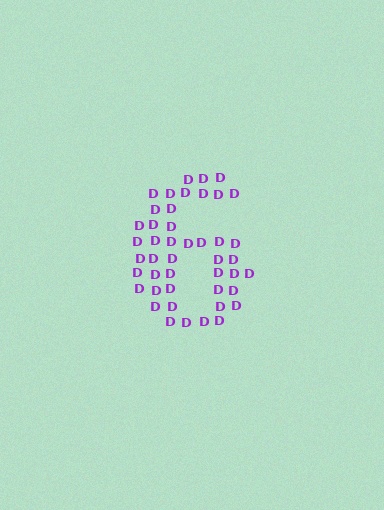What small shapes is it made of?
It is made of small letter D's.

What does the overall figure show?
The overall figure shows the digit 6.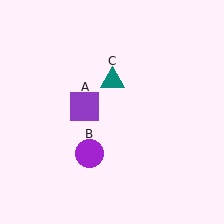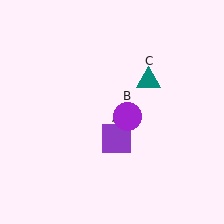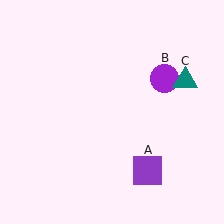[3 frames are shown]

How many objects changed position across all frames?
3 objects changed position: purple square (object A), purple circle (object B), teal triangle (object C).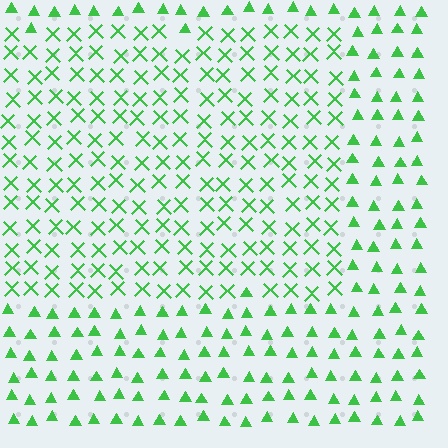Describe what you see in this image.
The image is filled with small green elements arranged in a uniform grid. A rectangle-shaped region contains X marks, while the surrounding area contains triangles. The boundary is defined purely by the change in element shape.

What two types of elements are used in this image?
The image uses X marks inside the rectangle region and triangles outside it.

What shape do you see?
I see a rectangle.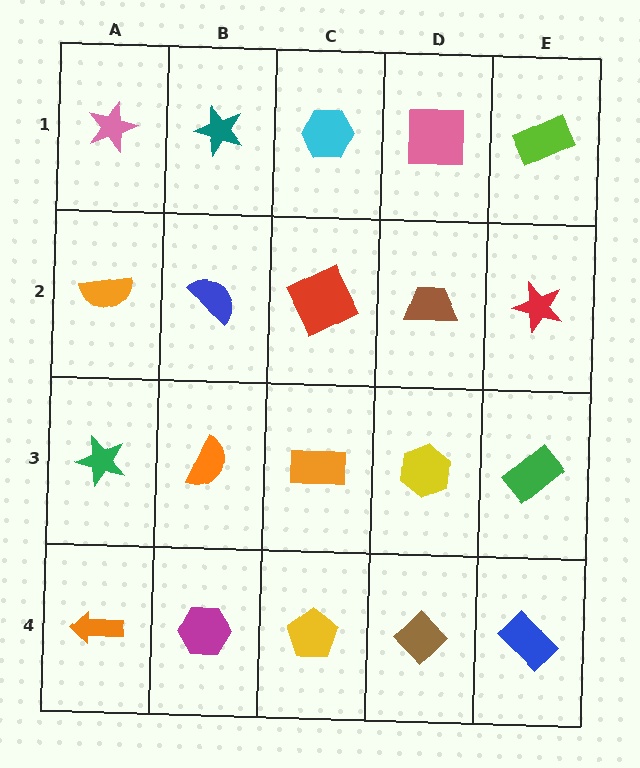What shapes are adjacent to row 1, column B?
A blue semicircle (row 2, column B), a pink star (row 1, column A), a cyan hexagon (row 1, column C).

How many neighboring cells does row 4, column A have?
2.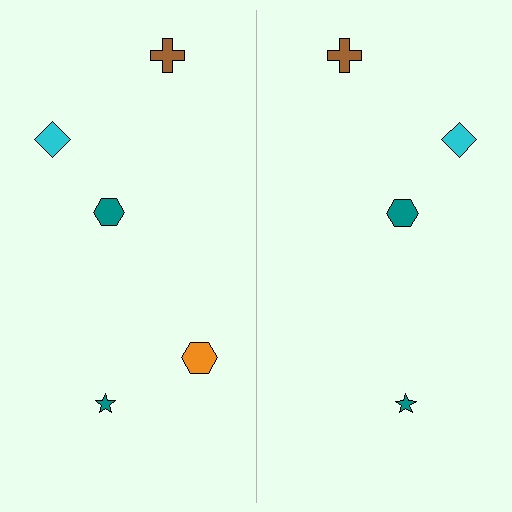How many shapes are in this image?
There are 9 shapes in this image.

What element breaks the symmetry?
A orange hexagon is missing from the right side.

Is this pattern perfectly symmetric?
No, the pattern is not perfectly symmetric. A orange hexagon is missing from the right side.